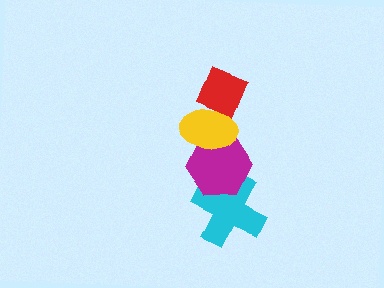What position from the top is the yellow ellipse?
The yellow ellipse is 2nd from the top.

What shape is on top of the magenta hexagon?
The yellow ellipse is on top of the magenta hexagon.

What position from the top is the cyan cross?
The cyan cross is 4th from the top.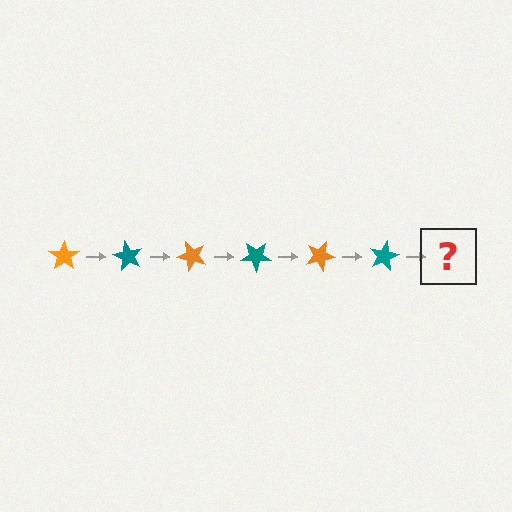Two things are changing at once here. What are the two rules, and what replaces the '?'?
The two rules are that it rotates 60 degrees each step and the color cycles through orange and teal. The '?' should be an orange star, rotated 360 degrees from the start.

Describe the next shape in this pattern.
It should be an orange star, rotated 360 degrees from the start.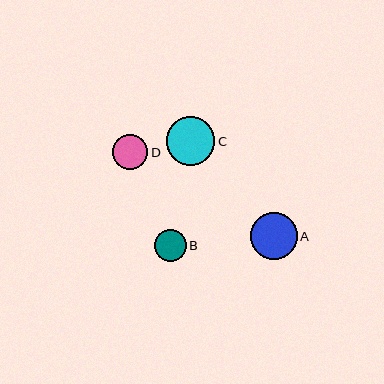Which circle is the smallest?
Circle B is the smallest with a size of approximately 31 pixels.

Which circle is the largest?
Circle C is the largest with a size of approximately 48 pixels.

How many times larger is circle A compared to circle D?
Circle A is approximately 1.3 times the size of circle D.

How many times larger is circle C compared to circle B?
Circle C is approximately 1.5 times the size of circle B.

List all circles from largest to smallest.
From largest to smallest: C, A, D, B.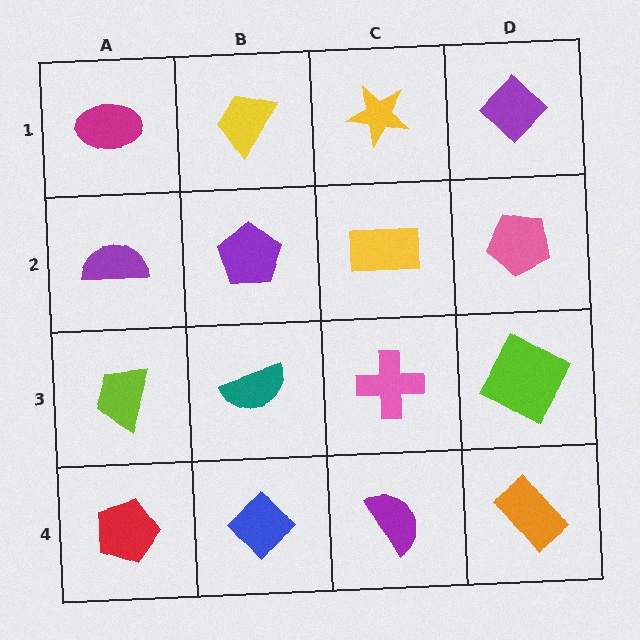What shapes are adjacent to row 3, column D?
A pink pentagon (row 2, column D), an orange rectangle (row 4, column D), a pink cross (row 3, column C).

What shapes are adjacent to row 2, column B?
A yellow trapezoid (row 1, column B), a teal semicircle (row 3, column B), a purple semicircle (row 2, column A), a yellow rectangle (row 2, column C).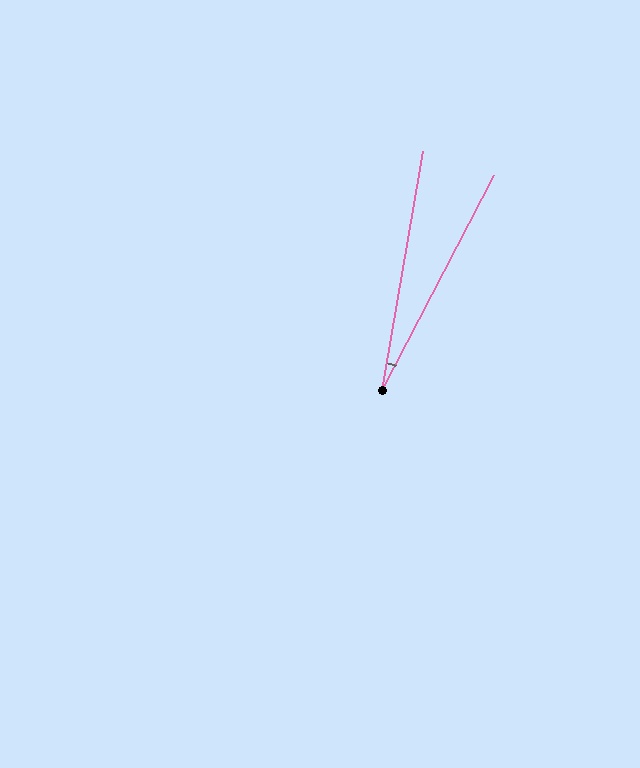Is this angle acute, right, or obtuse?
It is acute.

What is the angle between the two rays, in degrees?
Approximately 18 degrees.